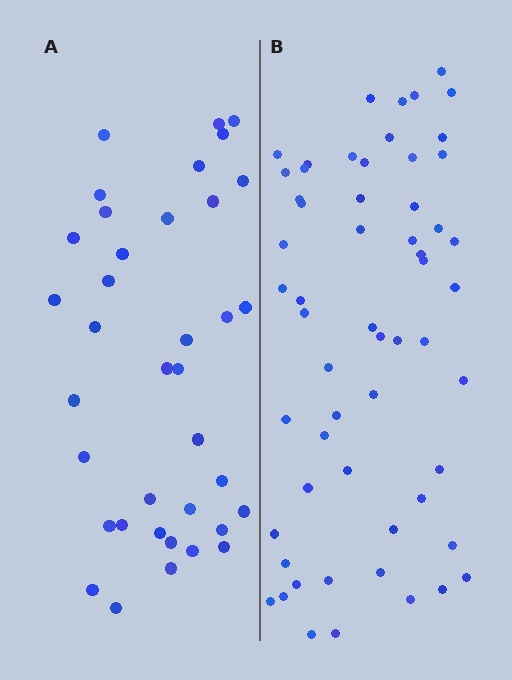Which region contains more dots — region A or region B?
Region B (the right region) has more dots.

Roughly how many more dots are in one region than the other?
Region B has approximately 20 more dots than region A.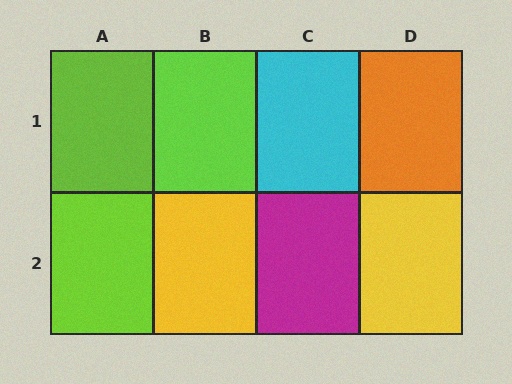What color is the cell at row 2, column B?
Yellow.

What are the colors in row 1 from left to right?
Lime, lime, cyan, orange.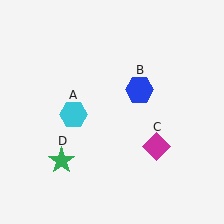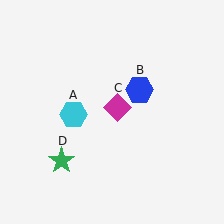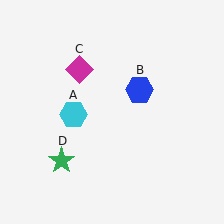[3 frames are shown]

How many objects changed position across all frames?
1 object changed position: magenta diamond (object C).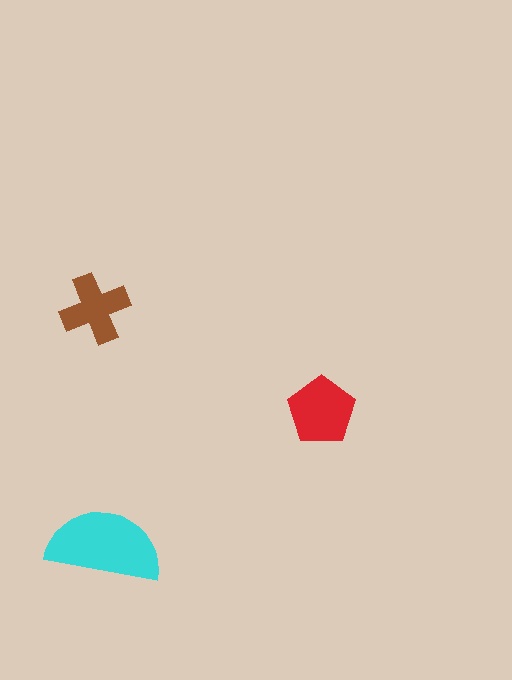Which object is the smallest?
The brown cross.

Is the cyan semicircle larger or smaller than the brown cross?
Larger.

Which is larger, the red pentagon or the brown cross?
The red pentagon.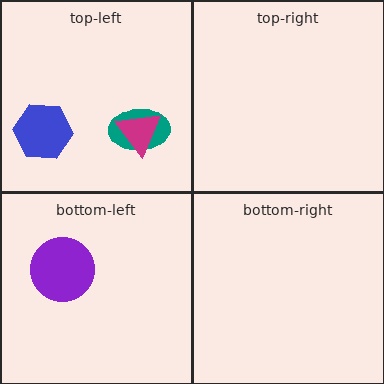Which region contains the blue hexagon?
The top-left region.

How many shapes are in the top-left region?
3.